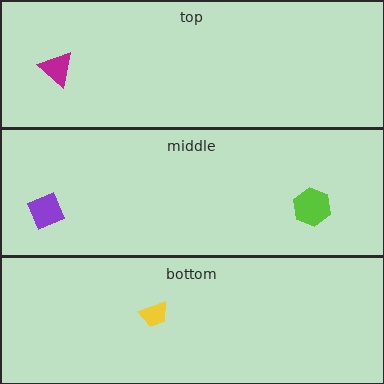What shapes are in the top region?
The magenta triangle.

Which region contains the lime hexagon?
The middle region.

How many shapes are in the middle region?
2.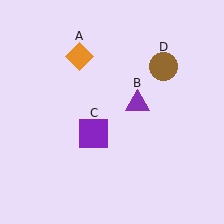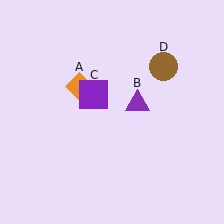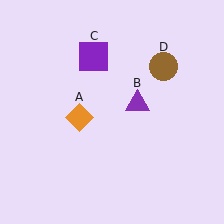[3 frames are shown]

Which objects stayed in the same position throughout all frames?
Purple triangle (object B) and brown circle (object D) remained stationary.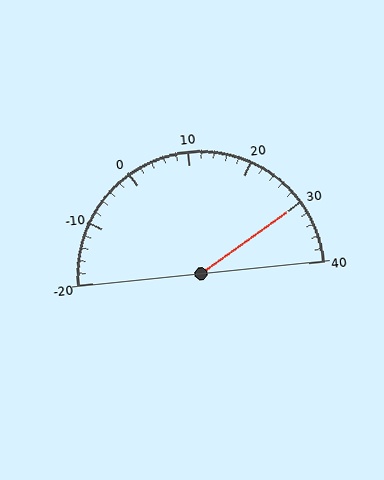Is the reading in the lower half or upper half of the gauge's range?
The reading is in the upper half of the range (-20 to 40).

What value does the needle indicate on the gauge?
The needle indicates approximately 30.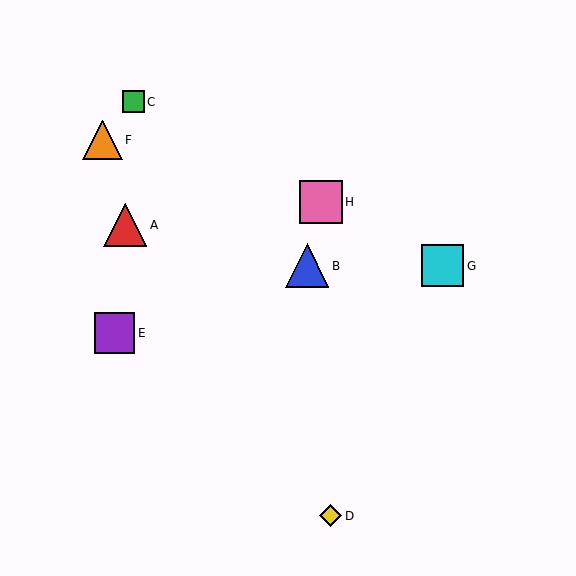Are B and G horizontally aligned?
Yes, both are at y≈266.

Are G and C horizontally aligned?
No, G is at y≈266 and C is at y≈102.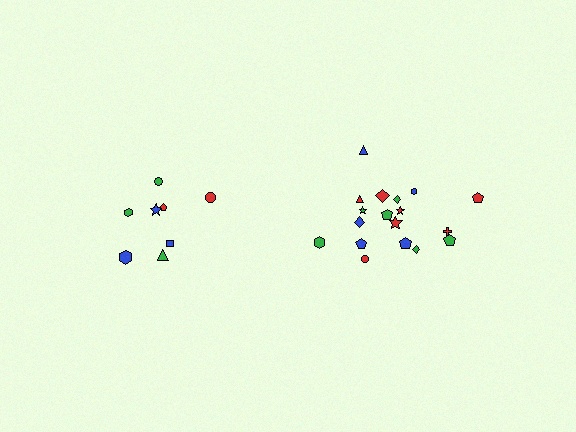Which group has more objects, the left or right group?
The right group.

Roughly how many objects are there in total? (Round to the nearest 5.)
Roughly 25 objects in total.